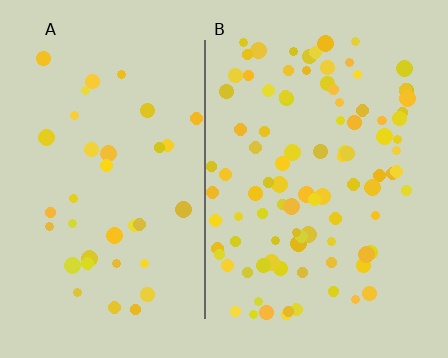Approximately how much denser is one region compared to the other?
Approximately 2.6× — region B over region A.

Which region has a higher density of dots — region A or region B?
B (the right).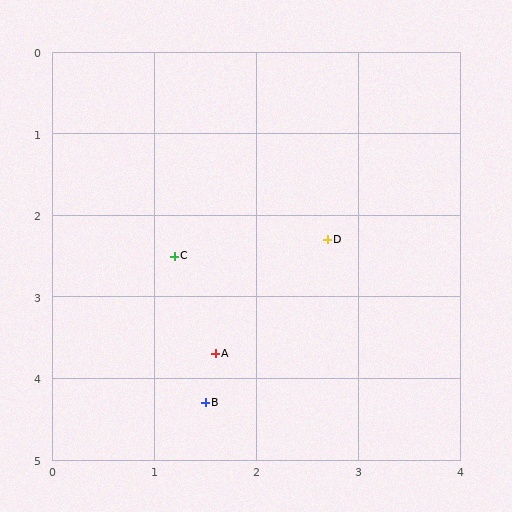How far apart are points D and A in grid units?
Points D and A are about 1.8 grid units apart.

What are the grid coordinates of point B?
Point B is at approximately (1.5, 4.3).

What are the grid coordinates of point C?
Point C is at approximately (1.2, 2.5).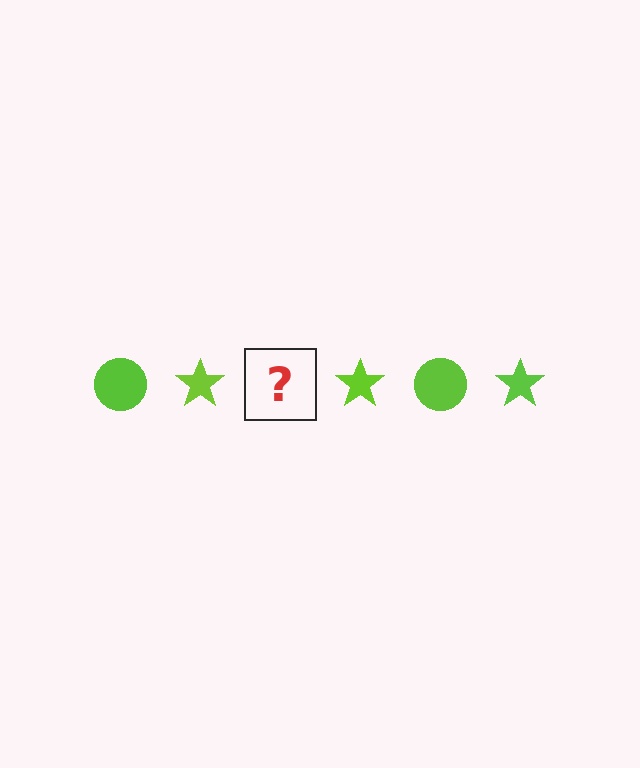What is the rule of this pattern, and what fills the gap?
The rule is that the pattern cycles through circle, star shapes in lime. The gap should be filled with a lime circle.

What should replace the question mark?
The question mark should be replaced with a lime circle.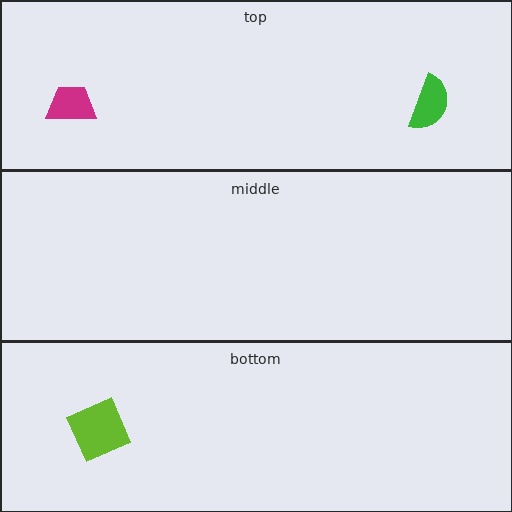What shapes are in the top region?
The green semicircle, the magenta trapezoid.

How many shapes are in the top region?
2.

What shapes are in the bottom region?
The lime square.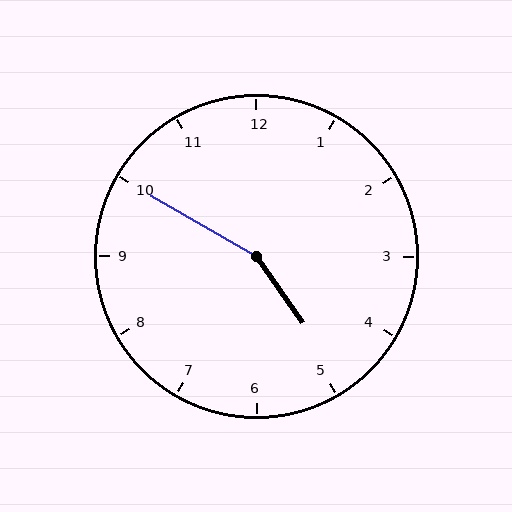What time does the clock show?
4:50.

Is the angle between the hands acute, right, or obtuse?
It is obtuse.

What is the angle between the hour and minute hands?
Approximately 155 degrees.